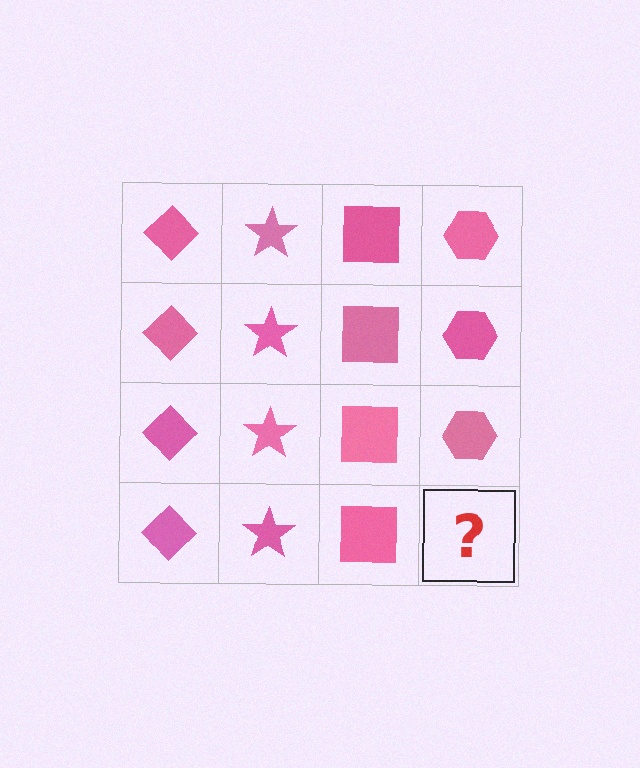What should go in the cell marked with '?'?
The missing cell should contain a pink hexagon.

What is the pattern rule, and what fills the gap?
The rule is that each column has a consistent shape. The gap should be filled with a pink hexagon.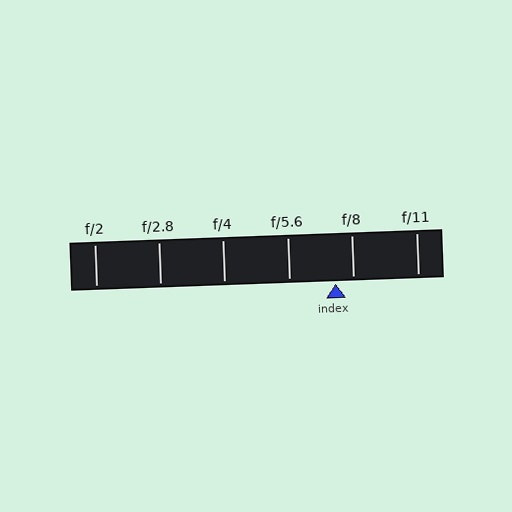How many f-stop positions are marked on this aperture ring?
There are 6 f-stop positions marked.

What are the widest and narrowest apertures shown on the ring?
The widest aperture shown is f/2 and the narrowest is f/11.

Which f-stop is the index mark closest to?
The index mark is closest to f/8.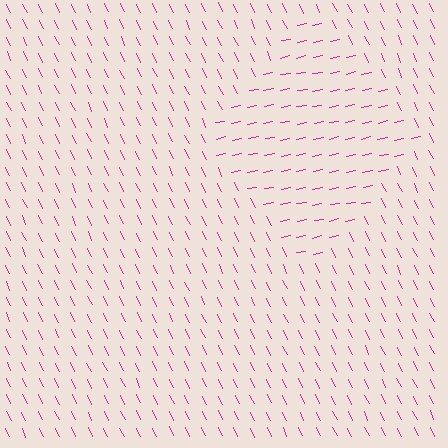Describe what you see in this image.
The image is filled with small magenta line segments. A diamond region in the image has lines oriented differently from the surrounding lines, creating a visible texture boundary.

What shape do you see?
I see a diamond.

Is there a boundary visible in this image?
Yes, there is a texture boundary formed by a change in line orientation.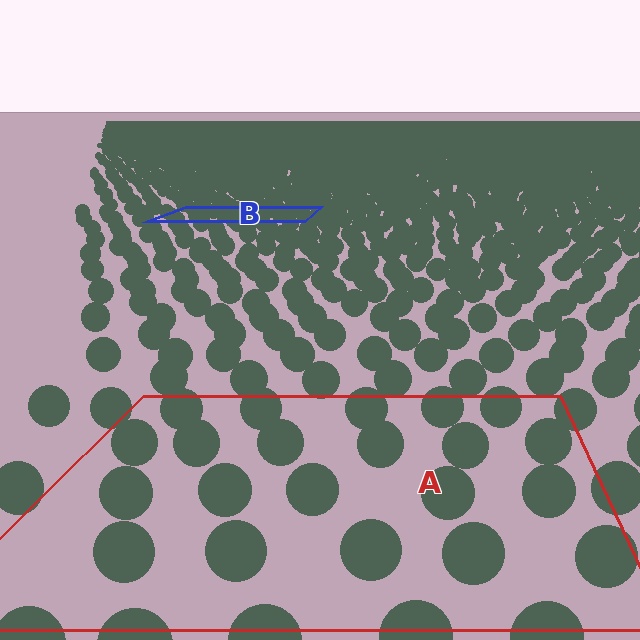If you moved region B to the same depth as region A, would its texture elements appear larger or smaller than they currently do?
They would appear larger. At a closer depth, the same texture elements are projected at a bigger on-screen size.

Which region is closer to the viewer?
Region A is closer. The texture elements there are larger and more spread out.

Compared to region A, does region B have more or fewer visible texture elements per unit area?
Region B has more texture elements per unit area — they are packed more densely because it is farther away.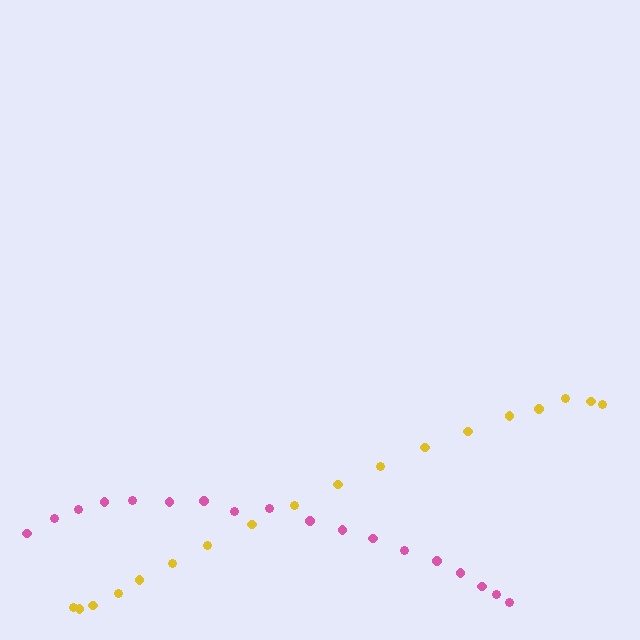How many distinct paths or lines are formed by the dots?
There are 2 distinct paths.